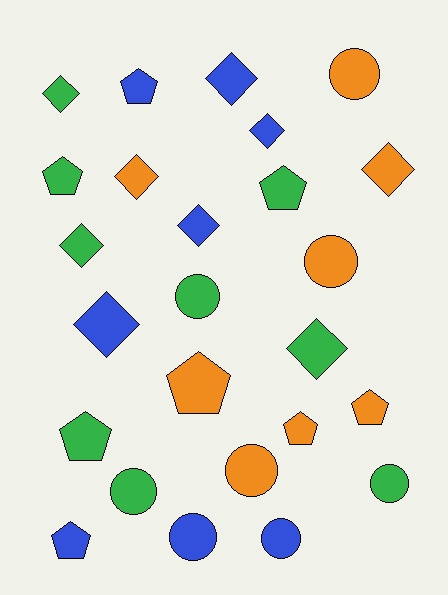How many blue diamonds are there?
There are 4 blue diamonds.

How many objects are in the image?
There are 25 objects.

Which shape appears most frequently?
Diamond, with 9 objects.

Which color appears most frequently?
Green, with 9 objects.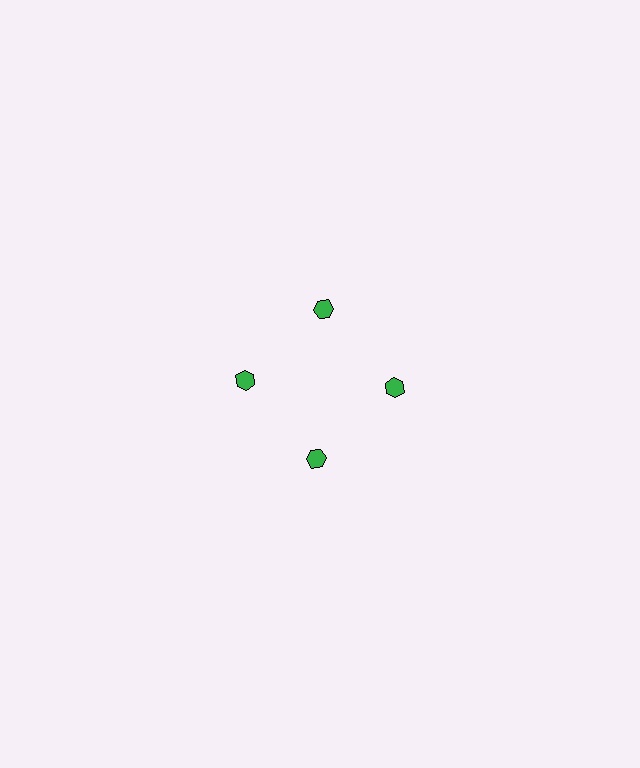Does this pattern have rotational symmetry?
Yes, this pattern has 4-fold rotational symmetry. It looks the same after rotating 90 degrees around the center.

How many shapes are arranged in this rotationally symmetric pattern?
There are 4 shapes, arranged in 4 groups of 1.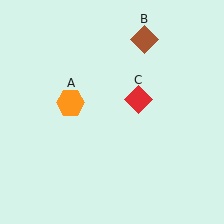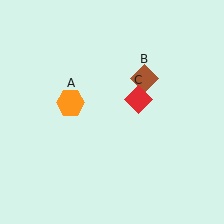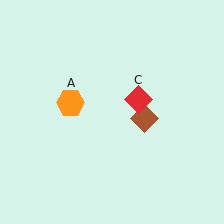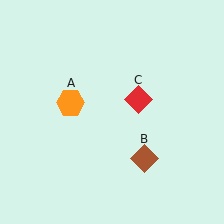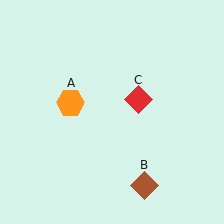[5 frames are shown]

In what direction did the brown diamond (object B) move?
The brown diamond (object B) moved down.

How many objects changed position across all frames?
1 object changed position: brown diamond (object B).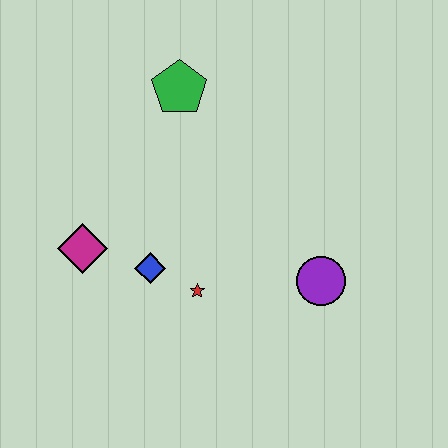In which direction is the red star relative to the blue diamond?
The red star is to the right of the blue diamond.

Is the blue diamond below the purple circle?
No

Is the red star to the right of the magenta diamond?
Yes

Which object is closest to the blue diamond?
The red star is closest to the blue diamond.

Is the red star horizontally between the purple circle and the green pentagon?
Yes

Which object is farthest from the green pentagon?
The purple circle is farthest from the green pentagon.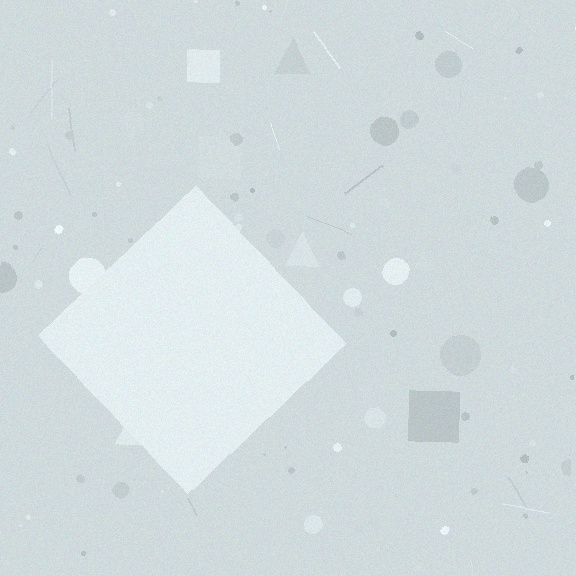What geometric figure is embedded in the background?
A diamond is embedded in the background.